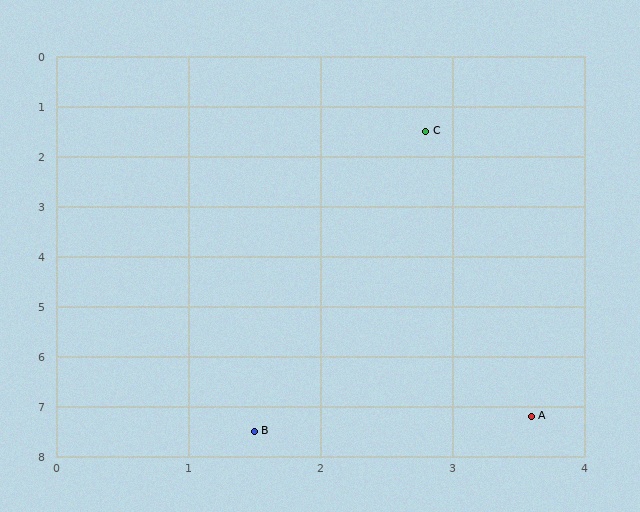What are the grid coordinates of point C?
Point C is at approximately (2.8, 1.5).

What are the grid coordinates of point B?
Point B is at approximately (1.5, 7.5).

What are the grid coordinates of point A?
Point A is at approximately (3.6, 7.2).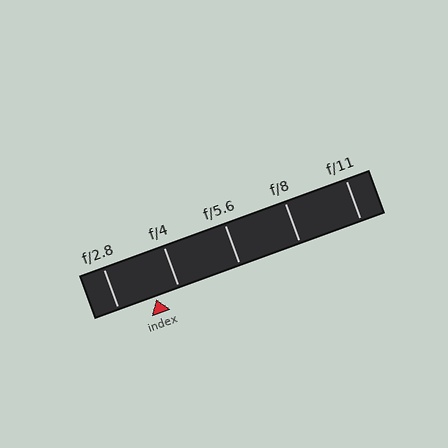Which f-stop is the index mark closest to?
The index mark is closest to f/4.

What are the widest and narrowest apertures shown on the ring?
The widest aperture shown is f/2.8 and the narrowest is f/11.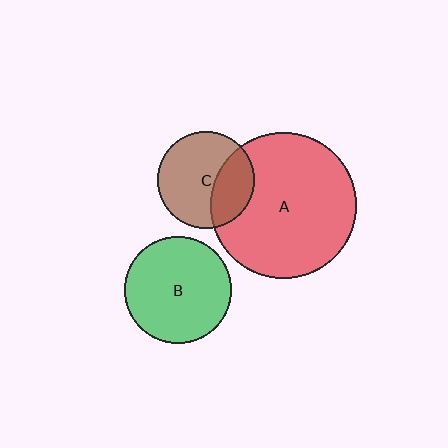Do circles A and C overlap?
Yes.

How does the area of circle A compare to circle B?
Approximately 1.9 times.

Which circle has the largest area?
Circle A (red).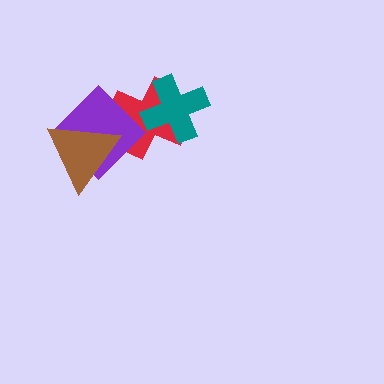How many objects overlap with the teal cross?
1 object overlaps with the teal cross.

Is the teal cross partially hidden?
No, no other shape covers it.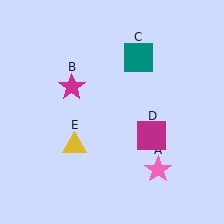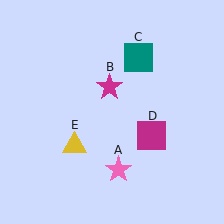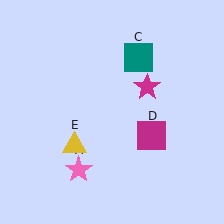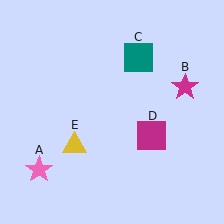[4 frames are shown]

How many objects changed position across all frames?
2 objects changed position: pink star (object A), magenta star (object B).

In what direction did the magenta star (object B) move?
The magenta star (object B) moved right.